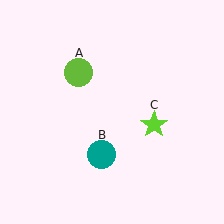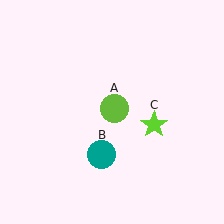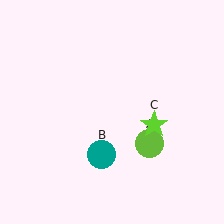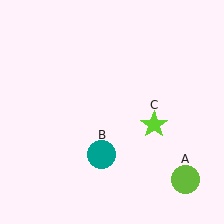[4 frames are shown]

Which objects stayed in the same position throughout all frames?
Teal circle (object B) and lime star (object C) remained stationary.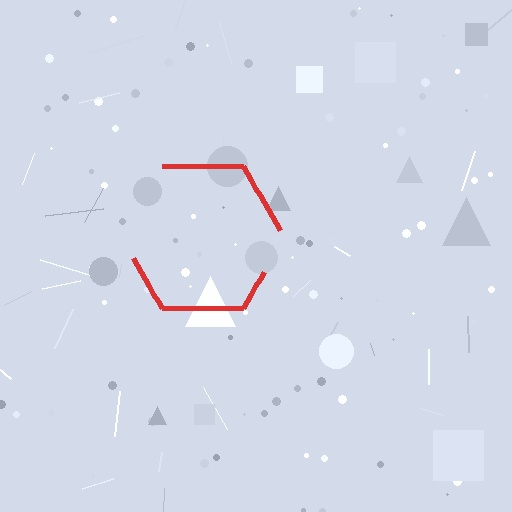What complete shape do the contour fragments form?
The contour fragments form a hexagon.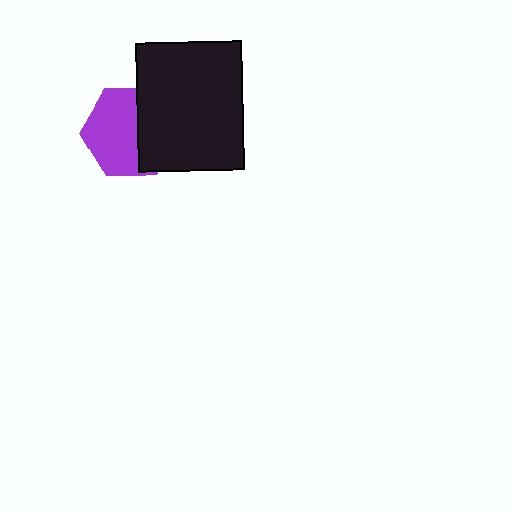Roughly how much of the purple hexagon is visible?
About half of it is visible (roughly 59%).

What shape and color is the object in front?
The object in front is a black rectangle.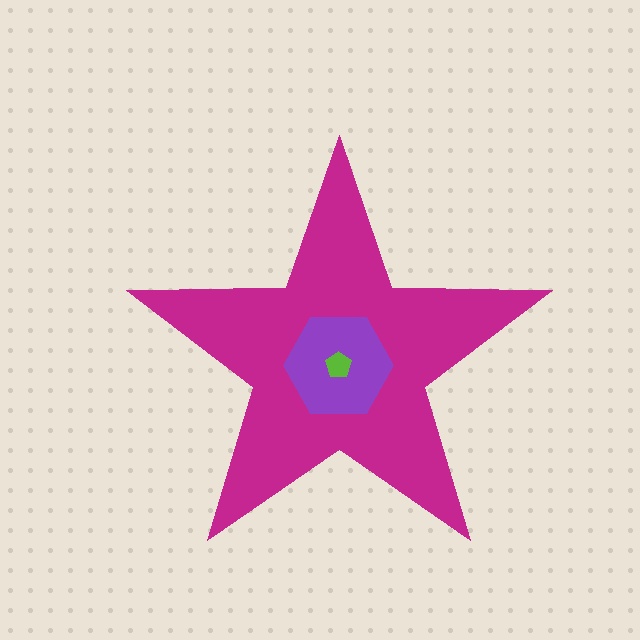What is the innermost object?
The lime pentagon.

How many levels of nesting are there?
3.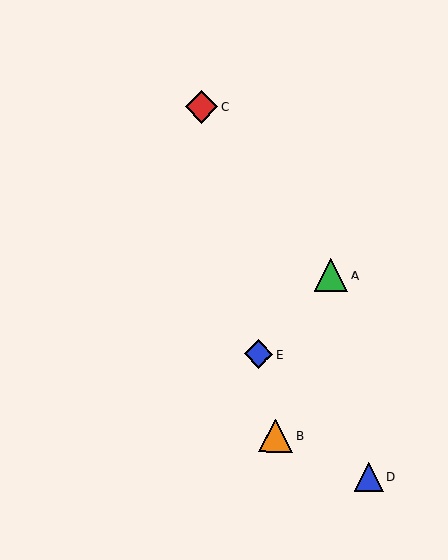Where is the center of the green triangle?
The center of the green triangle is at (331, 275).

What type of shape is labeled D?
Shape D is a blue triangle.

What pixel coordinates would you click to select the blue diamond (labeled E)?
Click at (258, 354) to select the blue diamond E.